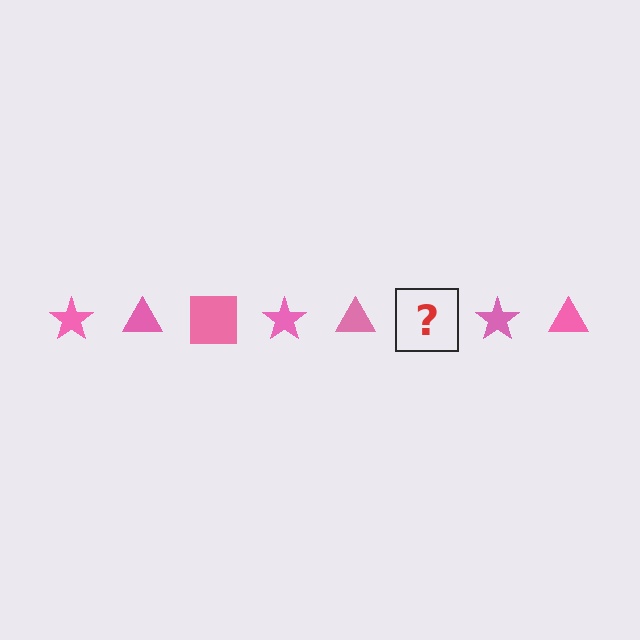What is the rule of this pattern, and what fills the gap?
The rule is that the pattern cycles through star, triangle, square shapes in pink. The gap should be filled with a pink square.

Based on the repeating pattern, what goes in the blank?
The blank should be a pink square.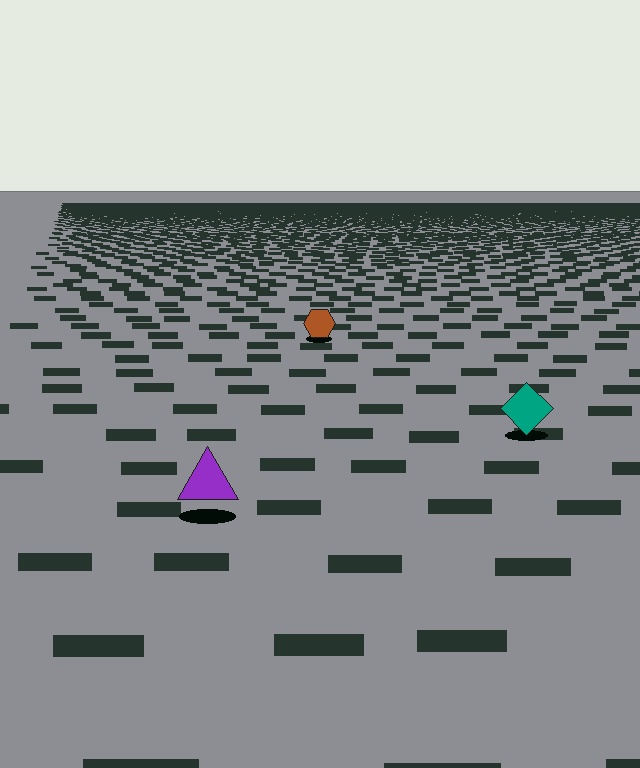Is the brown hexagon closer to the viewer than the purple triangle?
No. The purple triangle is closer — you can tell from the texture gradient: the ground texture is coarser near it.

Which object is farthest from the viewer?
The brown hexagon is farthest from the viewer. It appears smaller and the ground texture around it is denser.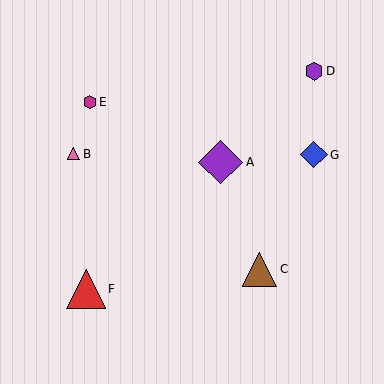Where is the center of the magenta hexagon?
The center of the magenta hexagon is at (90, 102).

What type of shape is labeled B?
Shape B is a pink triangle.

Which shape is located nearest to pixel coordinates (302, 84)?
The purple hexagon (labeled D) at (314, 71) is nearest to that location.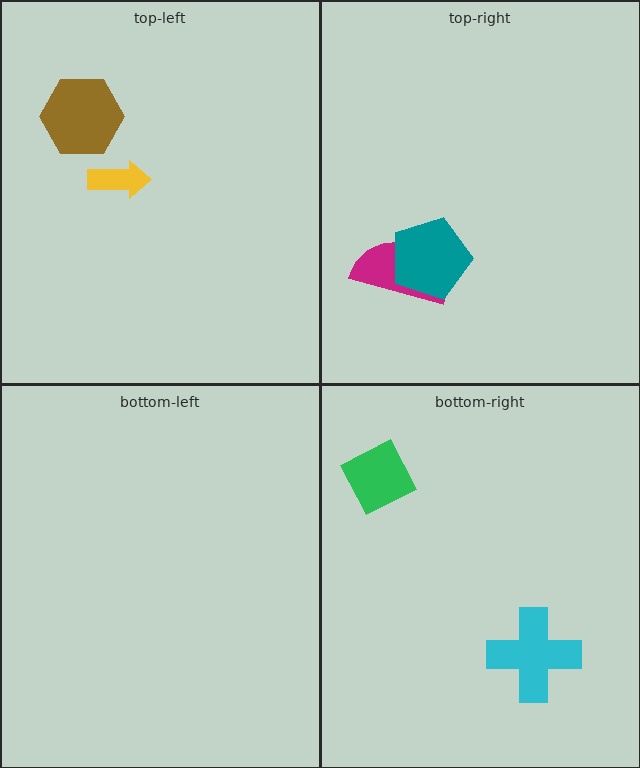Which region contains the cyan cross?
The bottom-right region.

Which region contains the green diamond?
The bottom-right region.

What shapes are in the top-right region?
The magenta semicircle, the teal pentagon.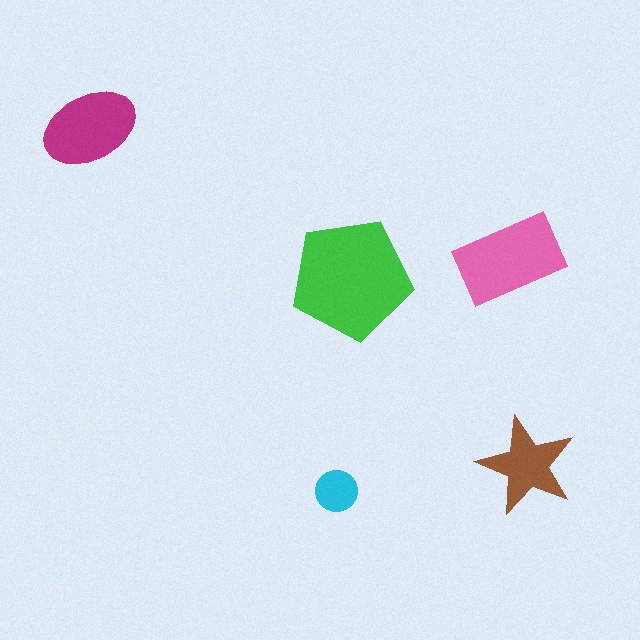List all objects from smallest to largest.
The cyan circle, the brown star, the magenta ellipse, the pink rectangle, the green pentagon.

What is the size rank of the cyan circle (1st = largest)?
5th.